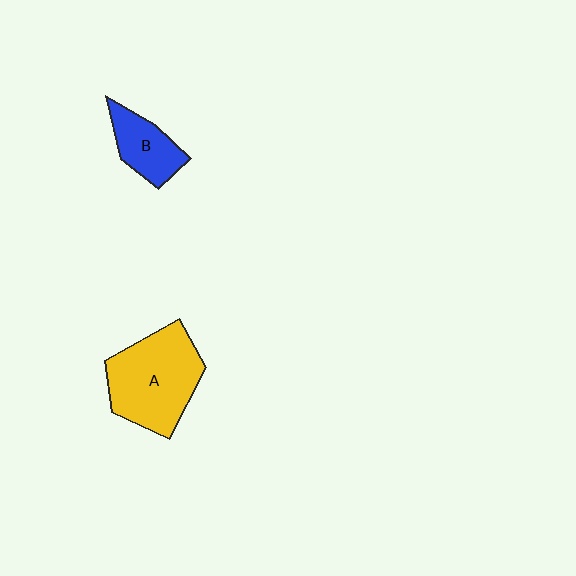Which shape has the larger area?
Shape A (yellow).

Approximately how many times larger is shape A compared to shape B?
Approximately 2.1 times.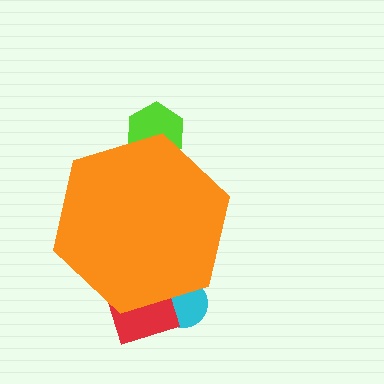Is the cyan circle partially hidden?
Yes, the cyan circle is partially hidden behind the orange hexagon.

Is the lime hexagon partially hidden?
Yes, the lime hexagon is partially hidden behind the orange hexagon.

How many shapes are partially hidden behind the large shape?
3 shapes are partially hidden.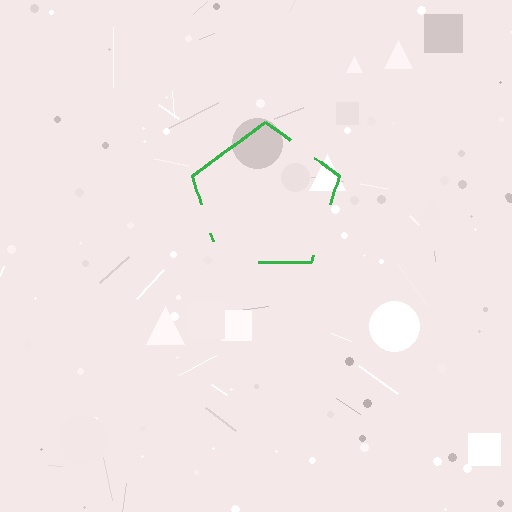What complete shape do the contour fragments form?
The contour fragments form a pentagon.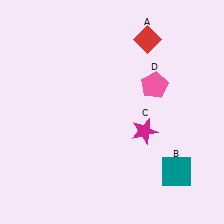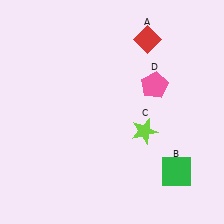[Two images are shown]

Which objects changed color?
B changed from teal to green. C changed from magenta to lime.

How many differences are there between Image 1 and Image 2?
There are 2 differences between the two images.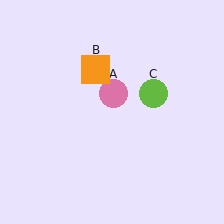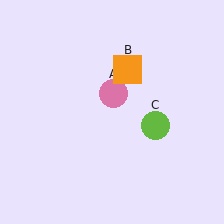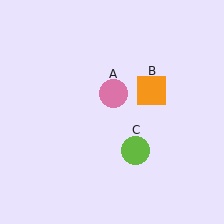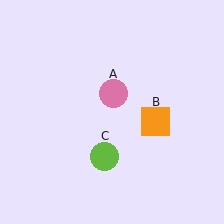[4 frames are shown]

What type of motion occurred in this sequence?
The orange square (object B), lime circle (object C) rotated clockwise around the center of the scene.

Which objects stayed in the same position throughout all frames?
Pink circle (object A) remained stationary.